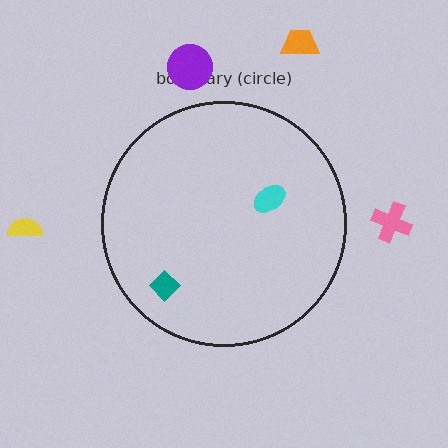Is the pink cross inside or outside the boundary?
Outside.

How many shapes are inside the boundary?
2 inside, 4 outside.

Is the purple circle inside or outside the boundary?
Outside.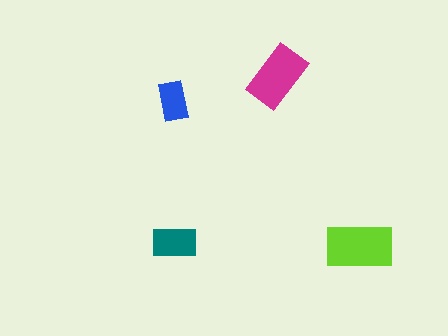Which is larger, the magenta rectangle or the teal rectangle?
The magenta one.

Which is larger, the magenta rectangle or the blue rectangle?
The magenta one.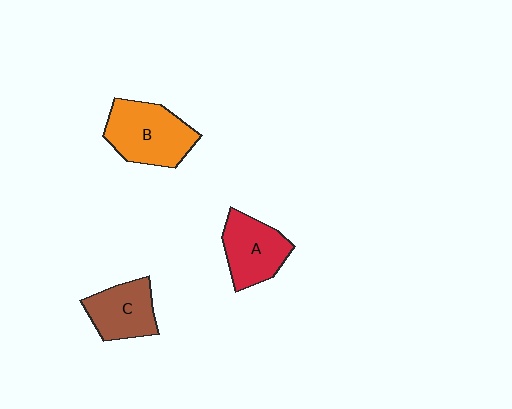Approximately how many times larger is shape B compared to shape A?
Approximately 1.3 times.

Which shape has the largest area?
Shape B (orange).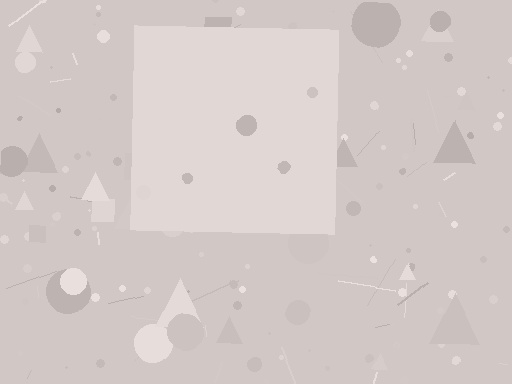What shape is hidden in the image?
A square is hidden in the image.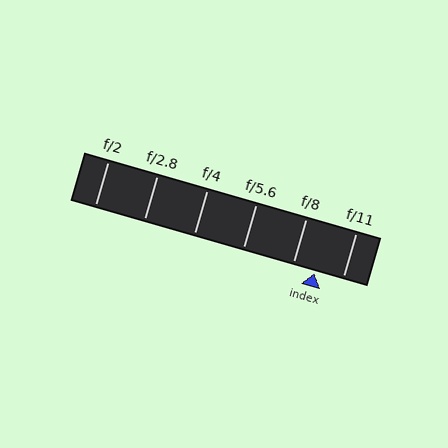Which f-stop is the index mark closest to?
The index mark is closest to f/8.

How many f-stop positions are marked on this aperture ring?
There are 6 f-stop positions marked.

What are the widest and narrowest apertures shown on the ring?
The widest aperture shown is f/2 and the narrowest is f/11.